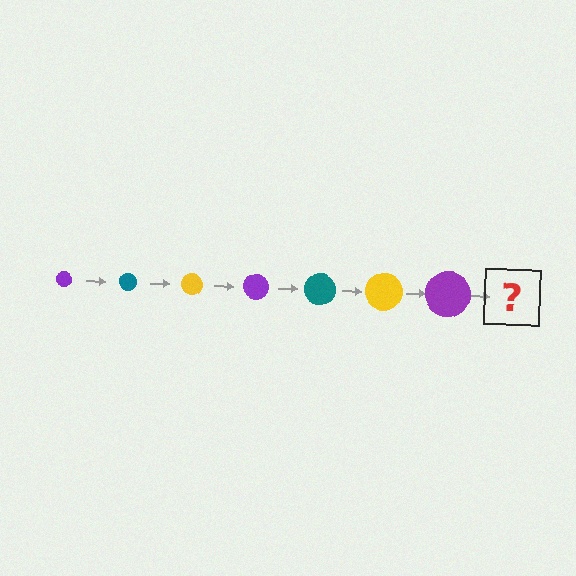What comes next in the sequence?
The next element should be a teal circle, larger than the previous one.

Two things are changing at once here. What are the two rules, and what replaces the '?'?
The two rules are that the circle grows larger each step and the color cycles through purple, teal, and yellow. The '?' should be a teal circle, larger than the previous one.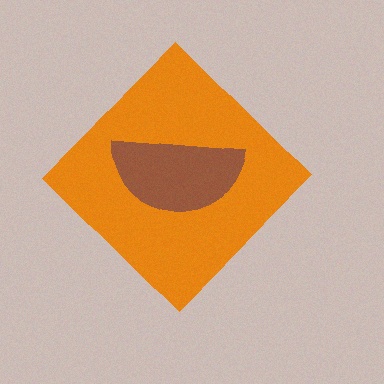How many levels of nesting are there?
2.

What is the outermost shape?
The orange diamond.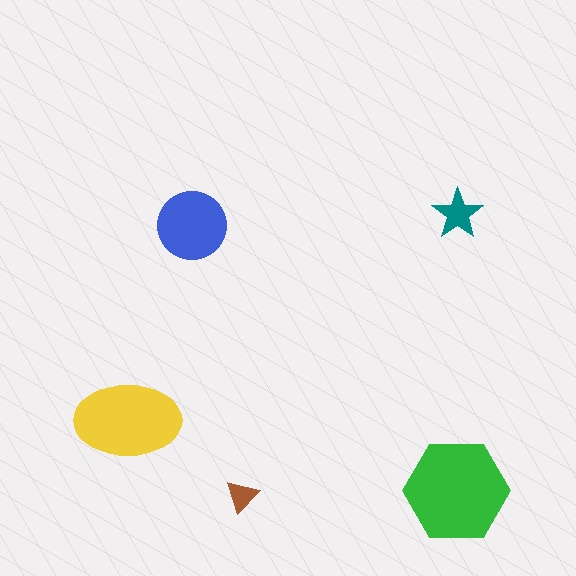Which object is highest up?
The teal star is topmost.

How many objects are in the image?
There are 5 objects in the image.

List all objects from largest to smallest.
The green hexagon, the yellow ellipse, the blue circle, the teal star, the brown triangle.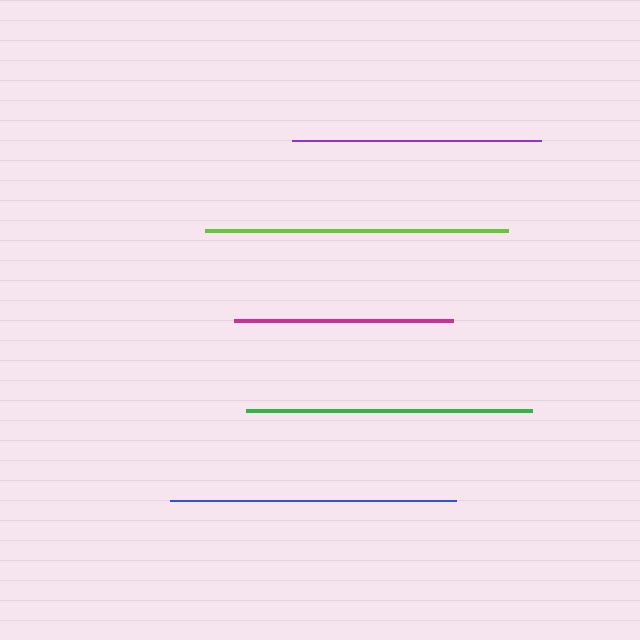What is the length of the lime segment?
The lime segment is approximately 303 pixels long.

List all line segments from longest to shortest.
From longest to shortest: lime, green, blue, purple, magenta.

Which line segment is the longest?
The lime line is the longest at approximately 303 pixels.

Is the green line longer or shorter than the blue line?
The green line is longer than the blue line.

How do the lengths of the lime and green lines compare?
The lime and green lines are approximately the same length.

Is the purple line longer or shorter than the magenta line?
The purple line is longer than the magenta line.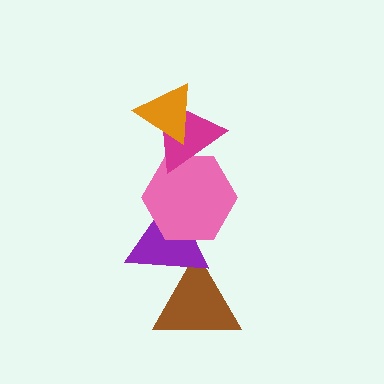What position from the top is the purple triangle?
The purple triangle is 4th from the top.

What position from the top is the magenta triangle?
The magenta triangle is 2nd from the top.